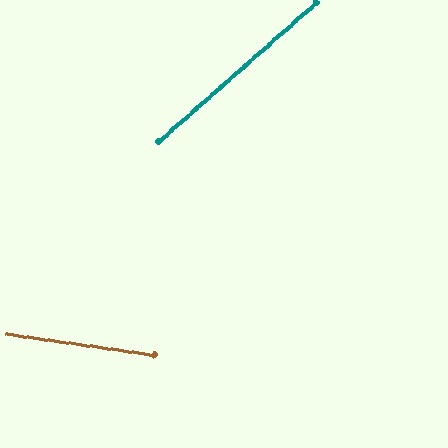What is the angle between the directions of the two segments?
Approximately 50 degrees.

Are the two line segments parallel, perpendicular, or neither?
Neither parallel nor perpendicular — they differ by about 50°.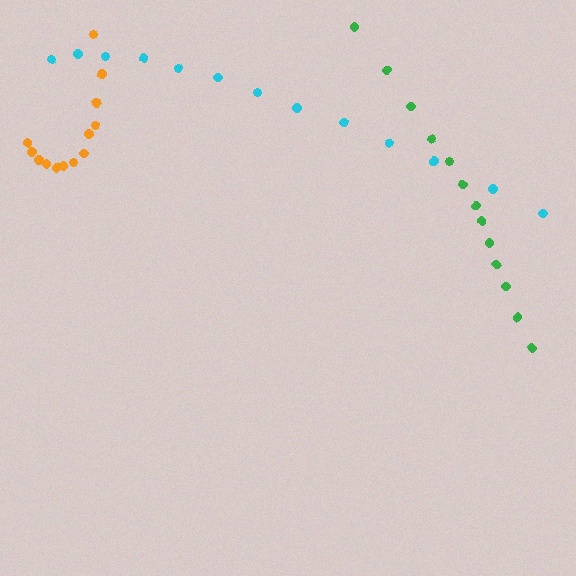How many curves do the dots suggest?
There are 3 distinct paths.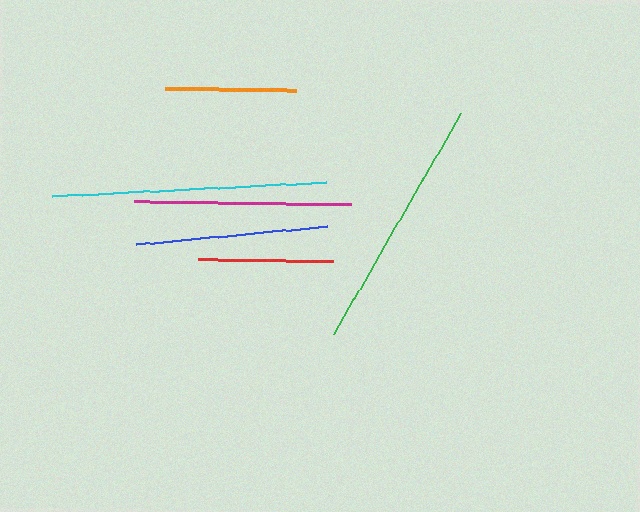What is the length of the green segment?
The green segment is approximately 255 pixels long.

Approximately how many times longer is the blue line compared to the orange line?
The blue line is approximately 1.5 times the length of the orange line.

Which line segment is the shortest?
The orange line is the shortest at approximately 131 pixels.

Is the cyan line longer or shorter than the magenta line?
The cyan line is longer than the magenta line.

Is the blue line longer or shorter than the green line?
The green line is longer than the blue line.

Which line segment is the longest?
The cyan line is the longest at approximately 274 pixels.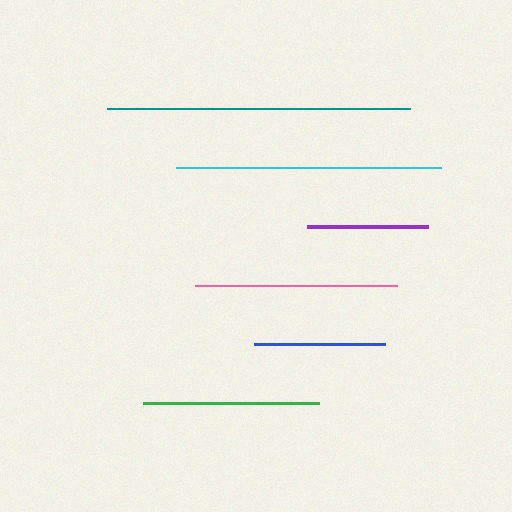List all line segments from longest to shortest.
From longest to shortest: teal, cyan, pink, green, blue, purple.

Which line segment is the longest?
The teal line is the longest at approximately 303 pixels.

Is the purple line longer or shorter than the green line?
The green line is longer than the purple line.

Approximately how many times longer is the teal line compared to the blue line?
The teal line is approximately 2.3 times the length of the blue line.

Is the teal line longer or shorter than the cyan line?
The teal line is longer than the cyan line.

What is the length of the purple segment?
The purple segment is approximately 121 pixels long.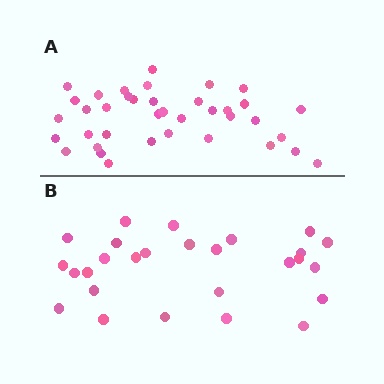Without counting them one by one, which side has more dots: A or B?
Region A (the top region) has more dots.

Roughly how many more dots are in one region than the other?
Region A has roughly 12 or so more dots than region B.